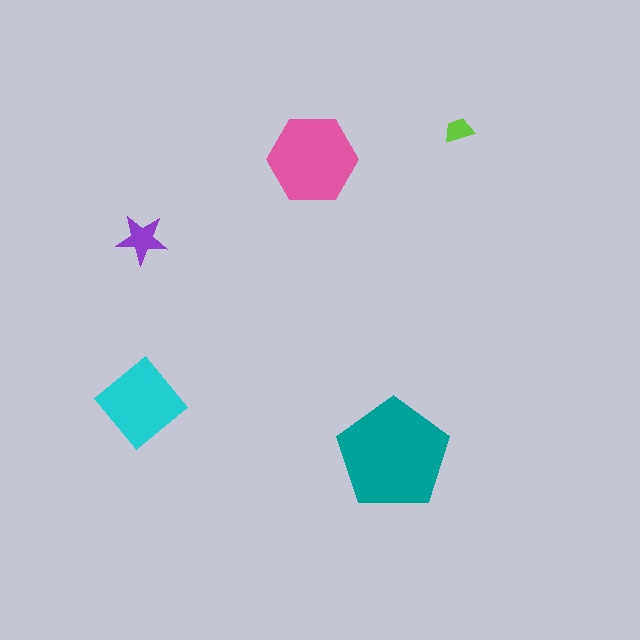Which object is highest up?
The lime trapezoid is topmost.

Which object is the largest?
The teal pentagon.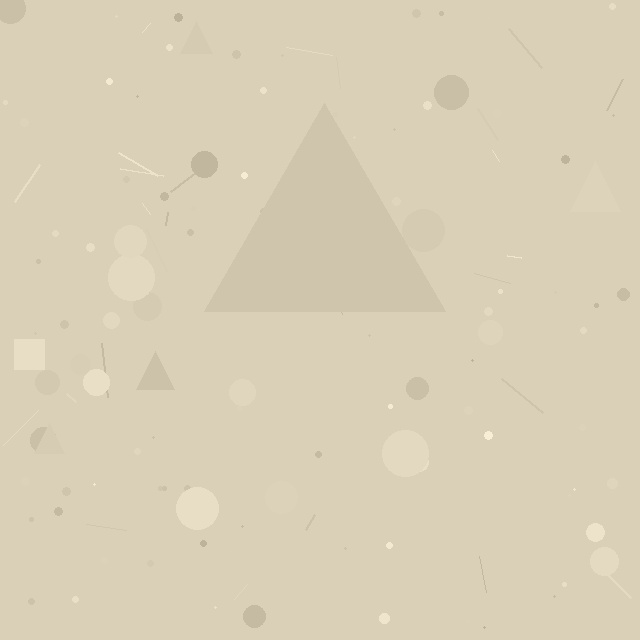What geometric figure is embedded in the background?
A triangle is embedded in the background.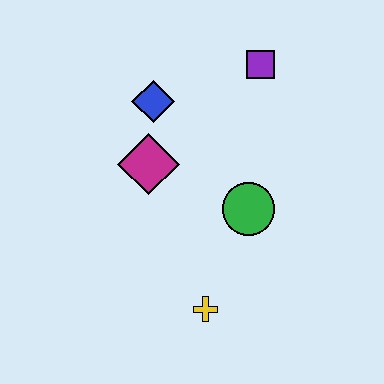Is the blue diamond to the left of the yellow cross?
Yes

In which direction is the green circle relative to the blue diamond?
The green circle is below the blue diamond.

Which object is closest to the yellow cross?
The green circle is closest to the yellow cross.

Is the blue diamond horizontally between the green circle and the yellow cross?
No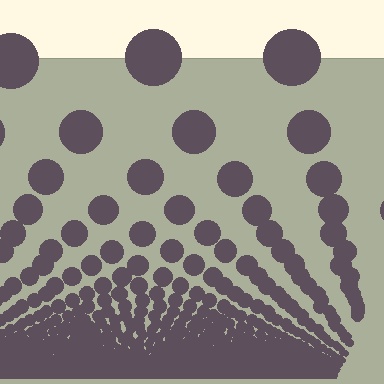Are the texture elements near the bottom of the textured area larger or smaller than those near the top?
Smaller. The gradient is inverted — elements near the bottom are smaller and denser.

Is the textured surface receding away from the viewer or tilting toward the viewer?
The surface appears to tilt toward the viewer. Texture elements get larger and sparser toward the top.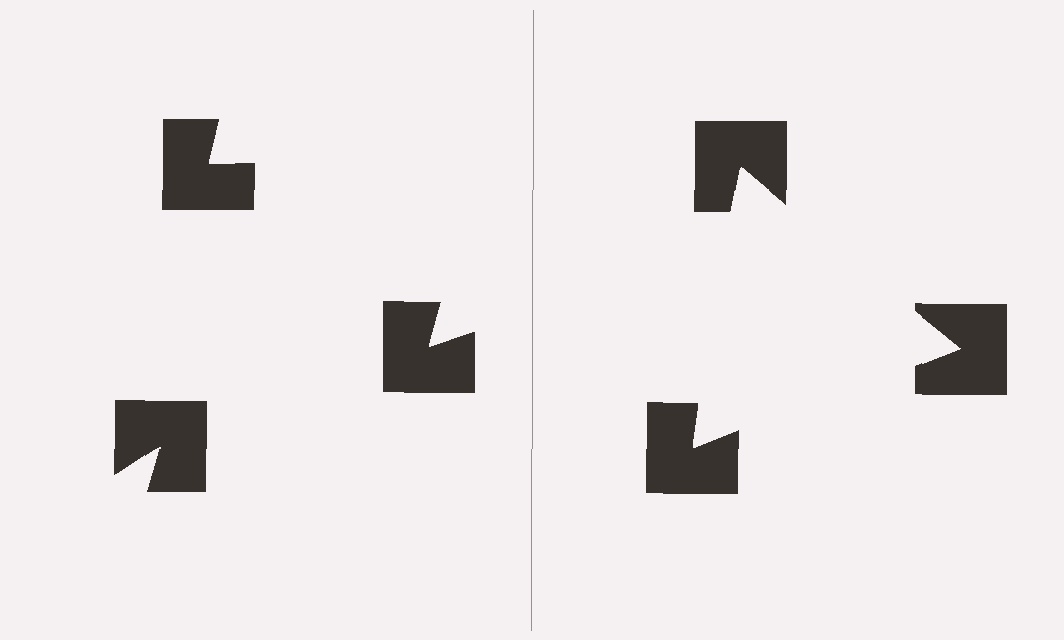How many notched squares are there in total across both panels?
6 — 3 on each side.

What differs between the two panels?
The notched squares are positioned identically on both sides; only the wedge orientations differ. On the right they align to a triangle; on the left they are misaligned.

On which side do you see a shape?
An illusory triangle appears on the right side. On the left side the wedge cuts are rotated, so no coherent shape forms.